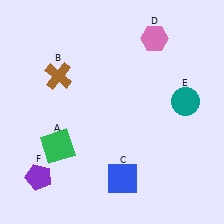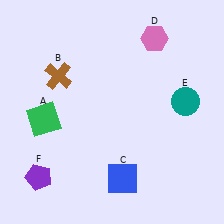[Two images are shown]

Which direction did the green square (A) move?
The green square (A) moved up.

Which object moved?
The green square (A) moved up.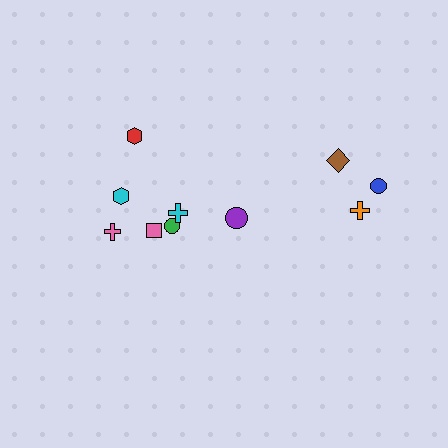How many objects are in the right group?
There are 4 objects.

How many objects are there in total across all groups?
There are 10 objects.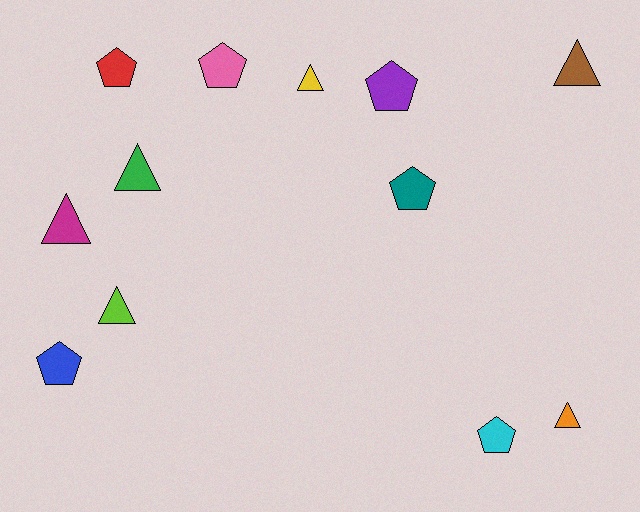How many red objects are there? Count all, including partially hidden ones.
There is 1 red object.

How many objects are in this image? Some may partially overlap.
There are 12 objects.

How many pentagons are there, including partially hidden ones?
There are 6 pentagons.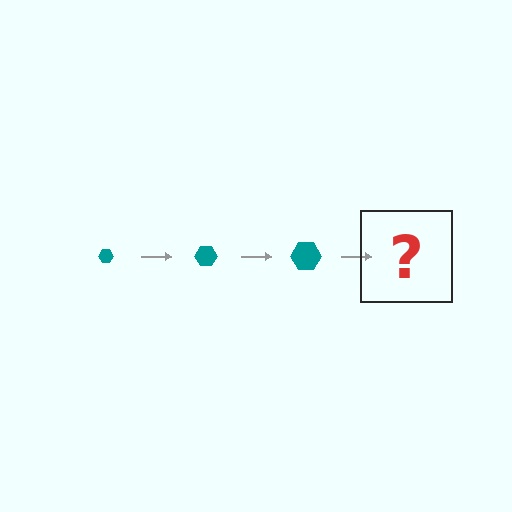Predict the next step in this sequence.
The next step is a teal hexagon, larger than the previous one.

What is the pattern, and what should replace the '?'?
The pattern is that the hexagon gets progressively larger each step. The '?' should be a teal hexagon, larger than the previous one.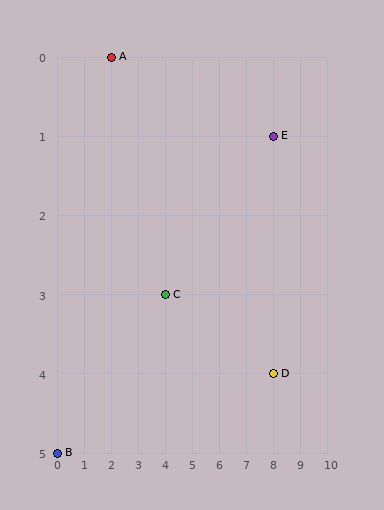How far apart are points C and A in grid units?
Points C and A are 2 columns and 3 rows apart (about 3.6 grid units diagonally).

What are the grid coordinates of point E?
Point E is at grid coordinates (8, 1).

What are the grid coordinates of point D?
Point D is at grid coordinates (8, 4).